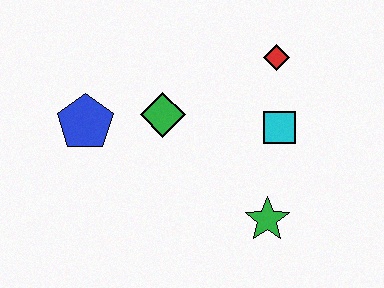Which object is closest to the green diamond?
The blue pentagon is closest to the green diamond.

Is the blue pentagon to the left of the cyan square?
Yes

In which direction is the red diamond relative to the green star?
The red diamond is above the green star.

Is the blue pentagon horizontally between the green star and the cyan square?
No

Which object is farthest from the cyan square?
The blue pentagon is farthest from the cyan square.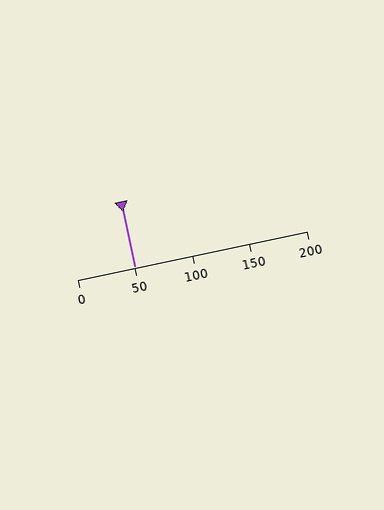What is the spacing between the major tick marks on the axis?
The major ticks are spaced 50 apart.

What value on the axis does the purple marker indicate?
The marker indicates approximately 50.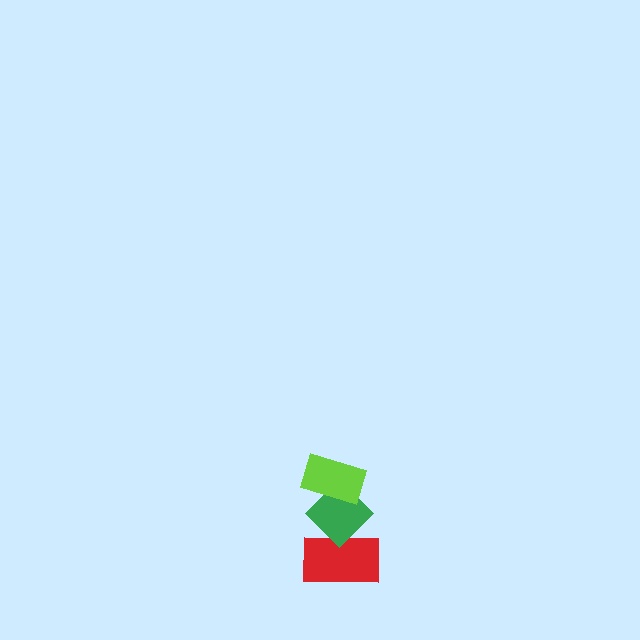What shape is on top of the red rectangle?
The green diamond is on top of the red rectangle.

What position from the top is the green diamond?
The green diamond is 2nd from the top.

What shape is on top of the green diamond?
The lime rectangle is on top of the green diamond.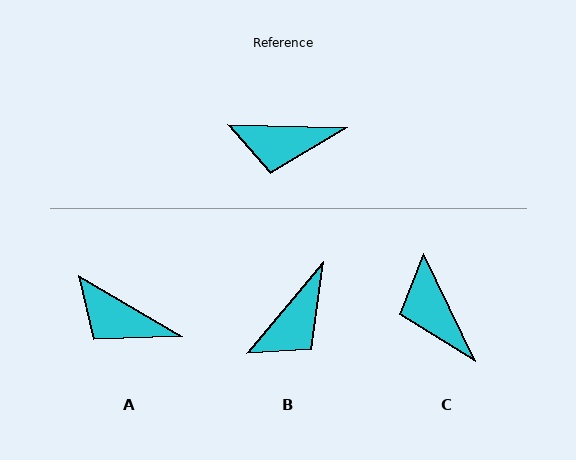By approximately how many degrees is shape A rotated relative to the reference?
Approximately 29 degrees clockwise.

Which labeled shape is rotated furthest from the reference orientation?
C, about 63 degrees away.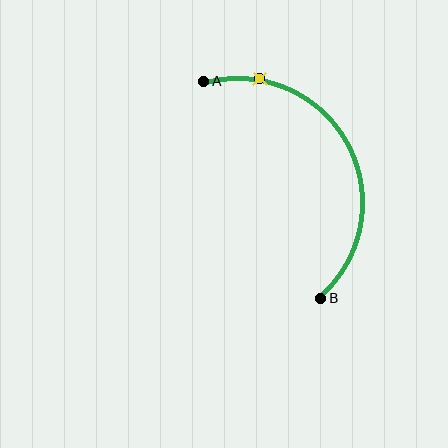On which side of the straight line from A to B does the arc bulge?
The arc bulges to the right of the straight line connecting A and B.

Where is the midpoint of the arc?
The arc midpoint is the point on the curve farthest from the straight line joining A and B. It sits to the right of that line.